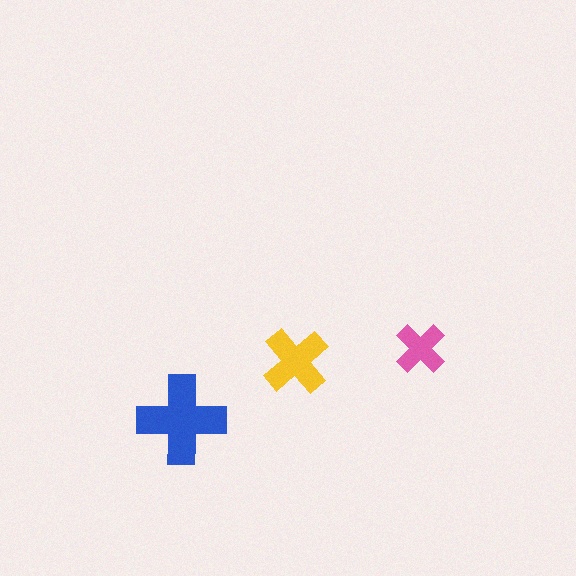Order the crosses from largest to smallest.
the blue one, the yellow one, the pink one.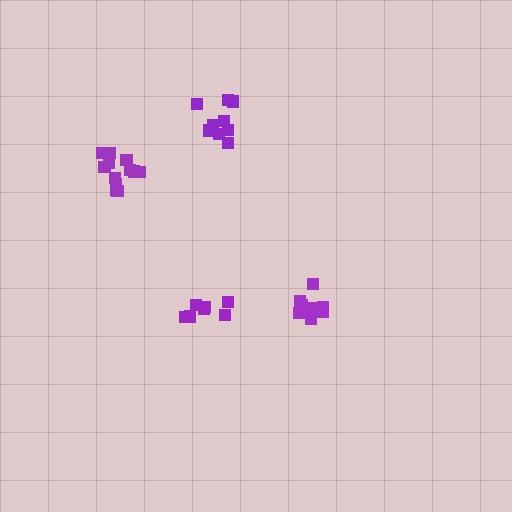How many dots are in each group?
Group 1: 12 dots, Group 2: 10 dots, Group 3: 14 dots, Group 4: 8 dots (44 total).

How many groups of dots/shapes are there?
There are 4 groups.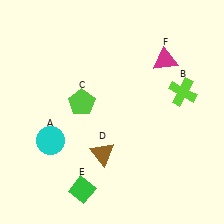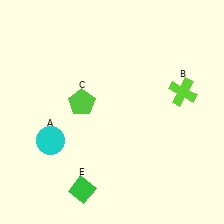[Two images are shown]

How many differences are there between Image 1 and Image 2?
There are 2 differences between the two images.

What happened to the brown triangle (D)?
The brown triangle (D) was removed in Image 2. It was in the bottom-left area of Image 1.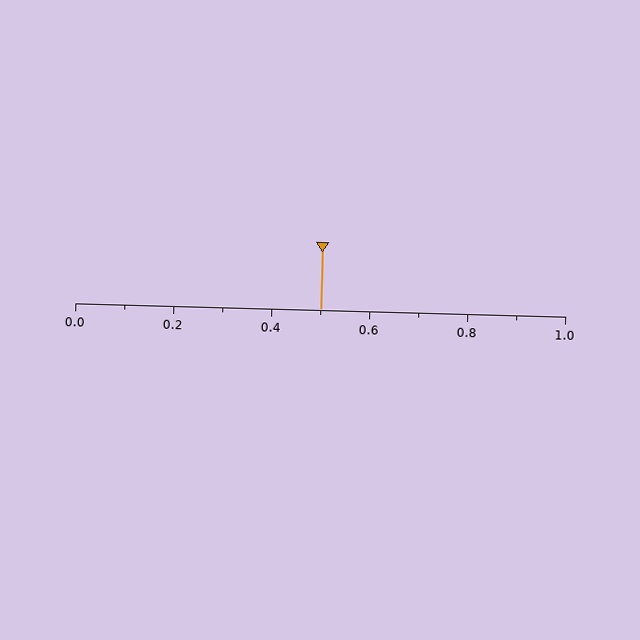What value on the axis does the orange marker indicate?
The marker indicates approximately 0.5.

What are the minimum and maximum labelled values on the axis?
The axis runs from 0.0 to 1.0.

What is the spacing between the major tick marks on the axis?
The major ticks are spaced 0.2 apart.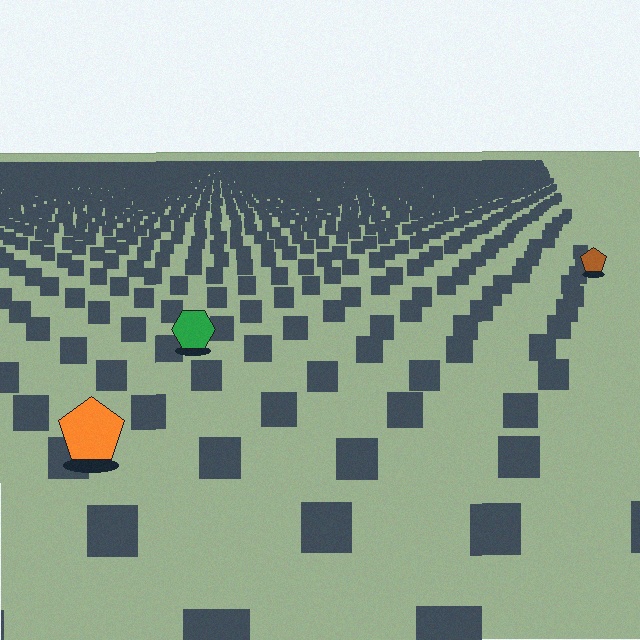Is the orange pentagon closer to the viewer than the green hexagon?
Yes. The orange pentagon is closer — you can tell from the texture gradient: the ground texture is coarser near it.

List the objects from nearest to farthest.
From nearest to farthest: the orange pentagon, the green hexagon, the brown pentagon.